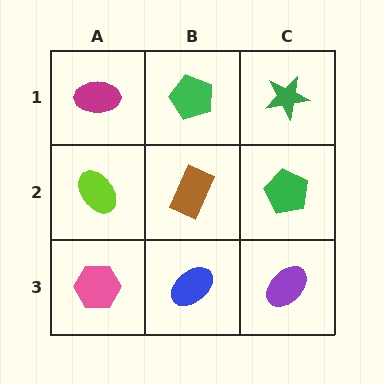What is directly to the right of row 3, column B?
A purple ellipse.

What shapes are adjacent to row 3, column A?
A lime ellipse (row 2, column A), a blue ellipse (row 3, column B).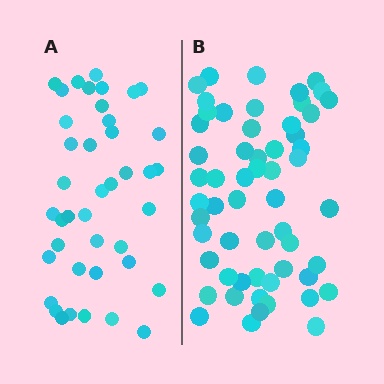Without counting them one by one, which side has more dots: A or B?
Region B (the right region) has more dots.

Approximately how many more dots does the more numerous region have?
Region B has approximately 15 more dots than region A.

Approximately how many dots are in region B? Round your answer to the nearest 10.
About 60 dots. (The exact count is 57, which rounds to 60.)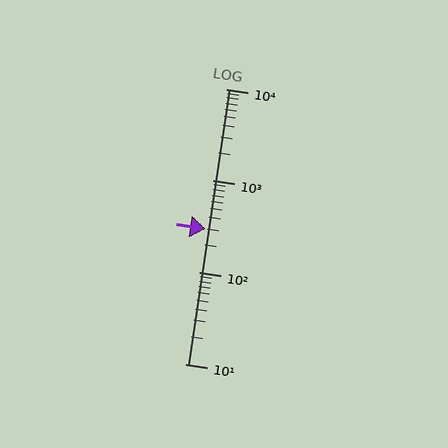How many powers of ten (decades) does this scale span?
The scale spans 3 decades, from 10 to 10000.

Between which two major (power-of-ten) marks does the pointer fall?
The pointer is between 100 and 1000.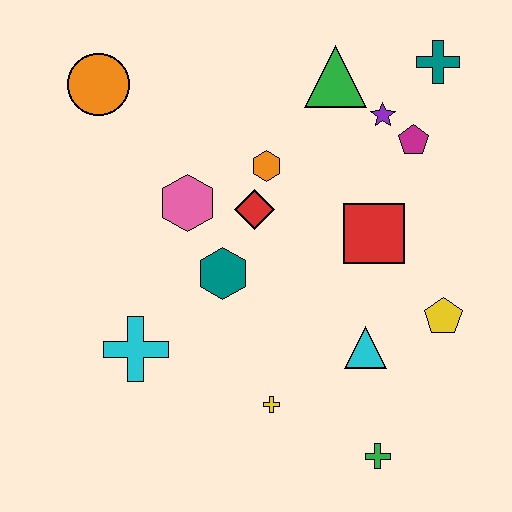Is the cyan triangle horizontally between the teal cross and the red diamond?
Yes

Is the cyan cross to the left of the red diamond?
Yes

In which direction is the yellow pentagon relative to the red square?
The yellow pentagon is below the red square.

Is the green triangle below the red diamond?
No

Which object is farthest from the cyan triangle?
The orange circle is farthest from the cyan triangle.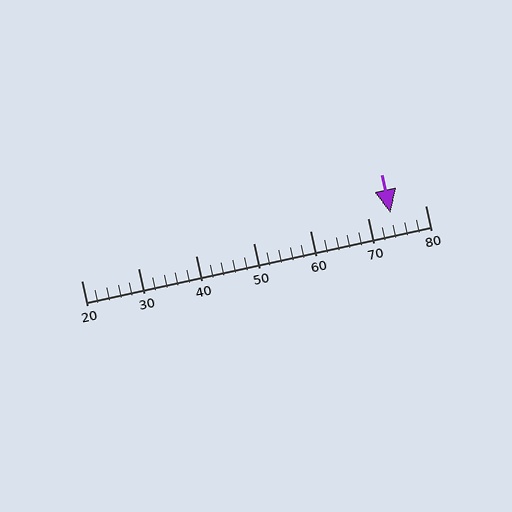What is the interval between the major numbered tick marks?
The major tick marks are spaced 10 units apart.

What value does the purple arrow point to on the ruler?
The purple arrow points to approximately 74.